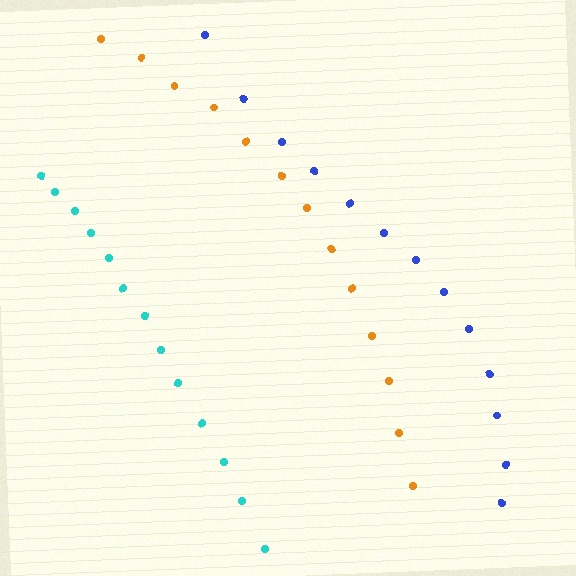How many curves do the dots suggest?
There are 3 distinct paths.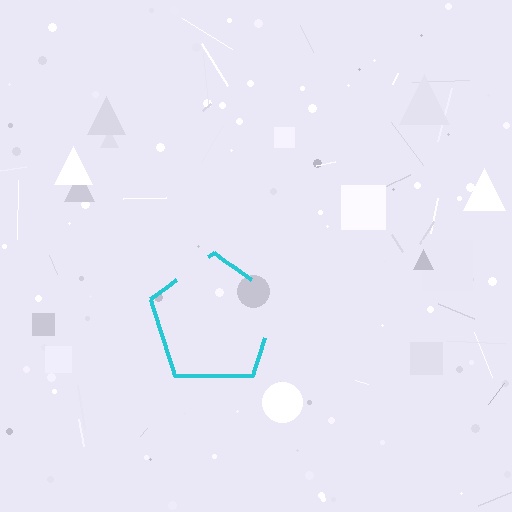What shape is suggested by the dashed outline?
The dashed outline suggests a pentagon.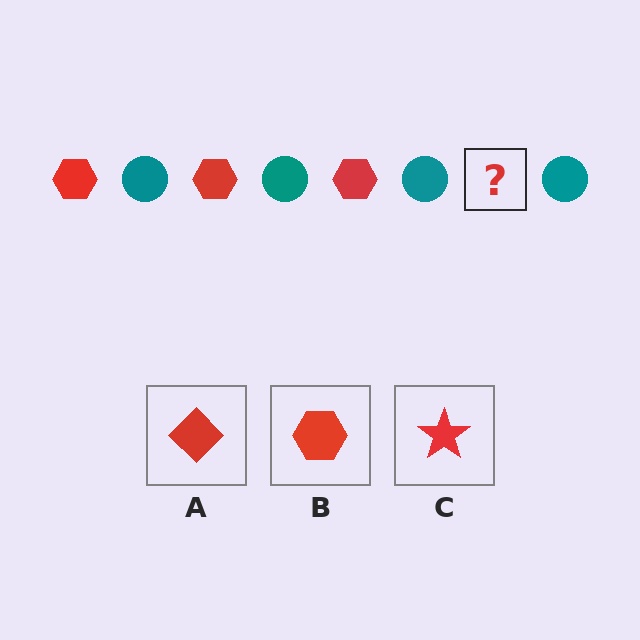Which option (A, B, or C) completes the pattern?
B.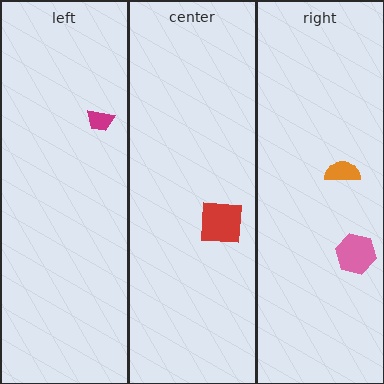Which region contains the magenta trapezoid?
The left region.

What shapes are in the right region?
The pink hexagon, the orange semicircle.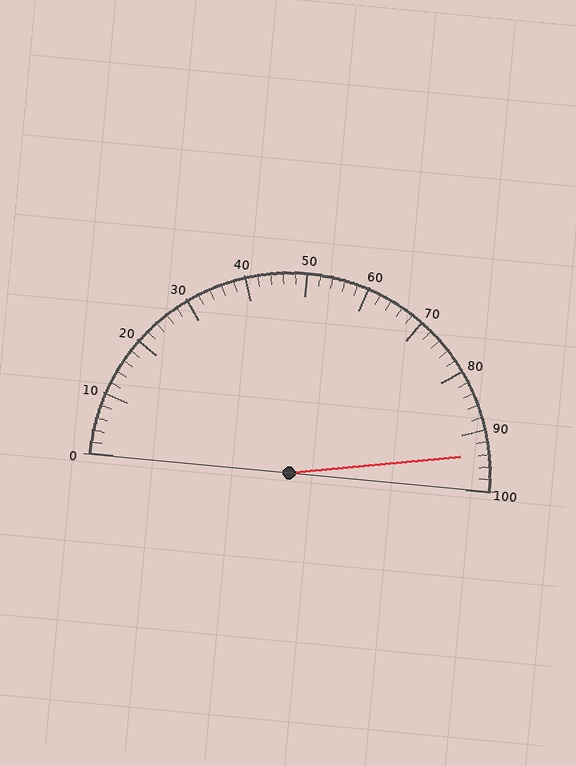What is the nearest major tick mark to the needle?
The nearest major tick mark is 90.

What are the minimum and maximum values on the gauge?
The gauge ranges from 0 to 100.